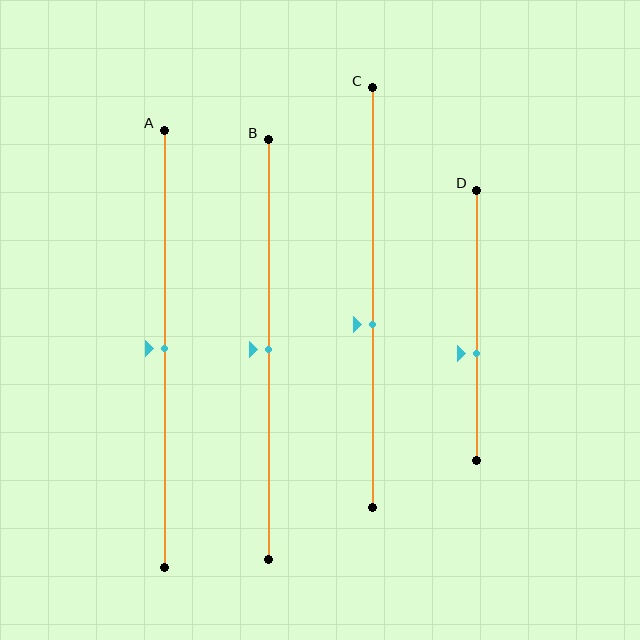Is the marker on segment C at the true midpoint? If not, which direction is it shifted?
No, the marker on segment C is shifted downward by about 6% of the segment length.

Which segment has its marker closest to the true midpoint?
Segment A has its marker closest to the true midpoint.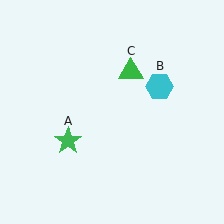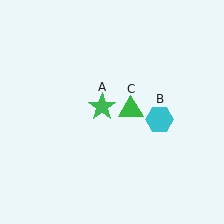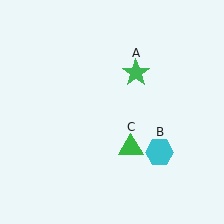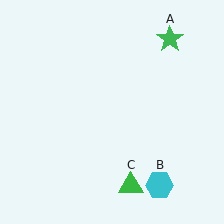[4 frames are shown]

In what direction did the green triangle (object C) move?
The green triangle (object C) moved down.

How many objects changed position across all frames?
3 objects changed position: green star (object A), cyan hexagon (object B), green triangle (object C).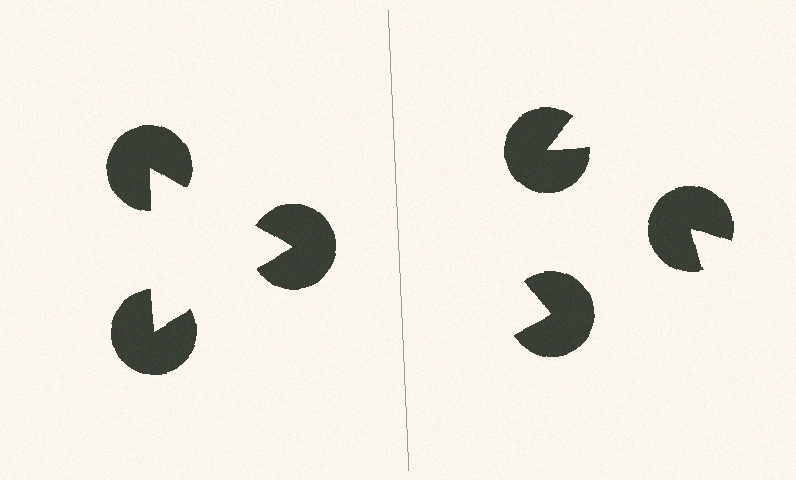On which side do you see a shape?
An illusory triangle appears on the left side. On the right side the wedge cuts are rotated, so no coherent shape forms.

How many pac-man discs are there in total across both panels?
6 — 3 on each side.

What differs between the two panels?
The pac-man discs are positioned identically on both sides; only the wedge orientations differ. On the left they align to a triangle; on the right they are misaligned.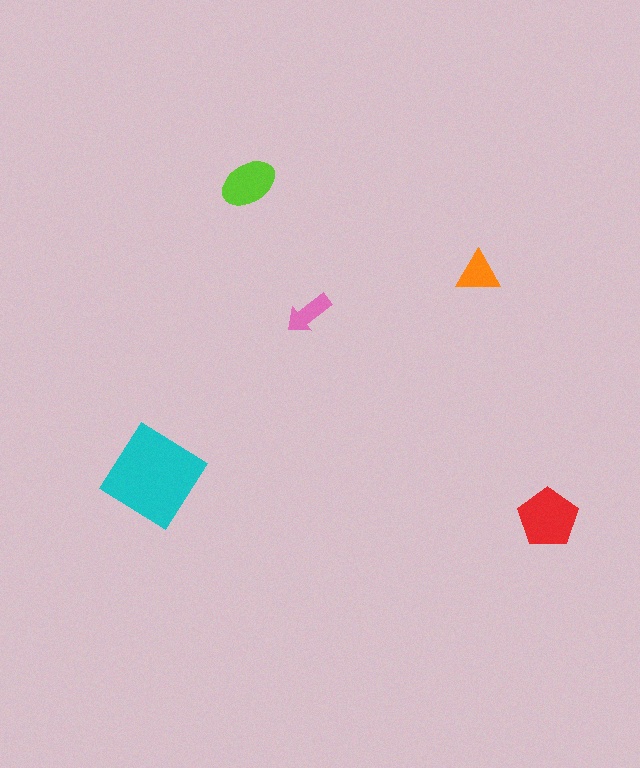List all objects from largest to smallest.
The cyan diamond, the red pentagon, the lime ellipse, the orange triangle, the pink arrow.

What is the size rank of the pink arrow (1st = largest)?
5th.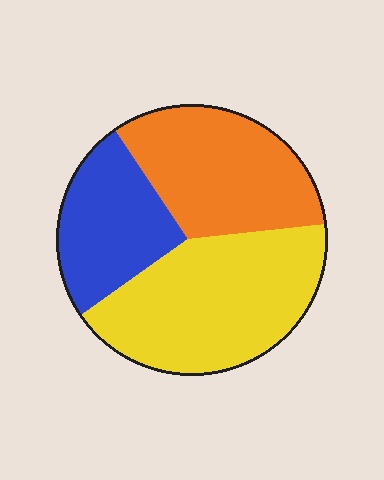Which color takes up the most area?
Yellow, at roughly 45%.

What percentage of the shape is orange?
Orange takes up between a quarter and a half of the shape.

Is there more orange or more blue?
Orange.